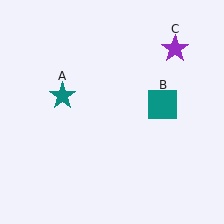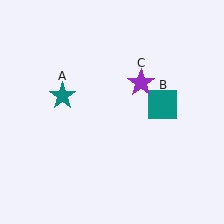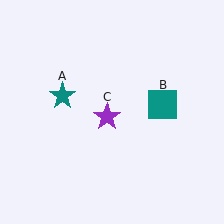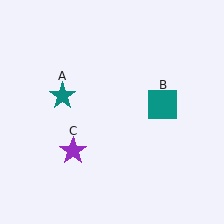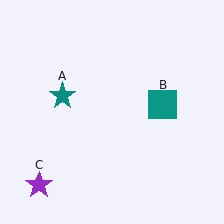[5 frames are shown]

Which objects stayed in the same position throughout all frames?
Teal star (object A) and teal square (object B) remained stationary.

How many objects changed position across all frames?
1 object changed position: purple star (object C).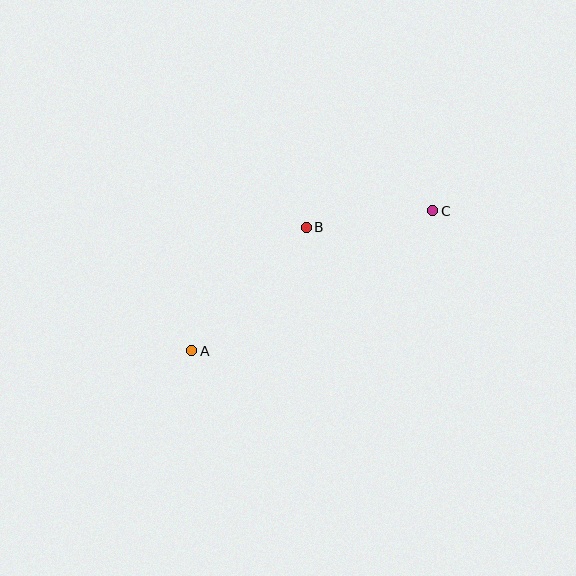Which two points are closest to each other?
Points B and C are closest to each other.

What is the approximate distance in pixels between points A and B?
The distance between A and B is approximately 169 pixels.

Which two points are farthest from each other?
Points A and C are farthest from each other.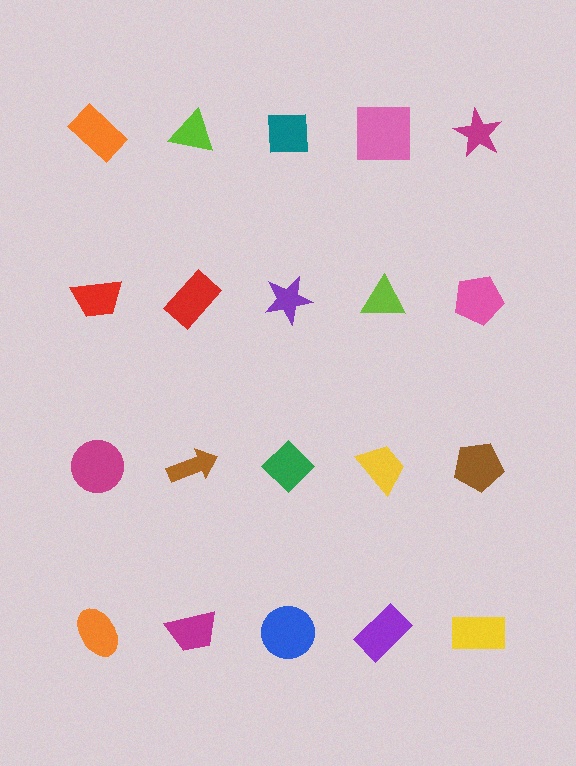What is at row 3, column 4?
A yellow trapezoid.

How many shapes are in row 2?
5 shapes.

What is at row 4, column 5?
A yellow rectangle.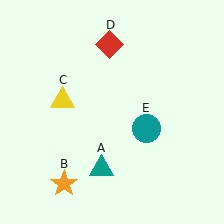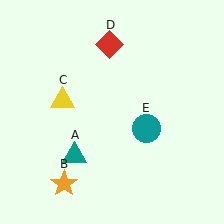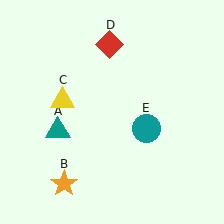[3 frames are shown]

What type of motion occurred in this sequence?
The teal triangle (object A) rotated clockwise around the center of the scene.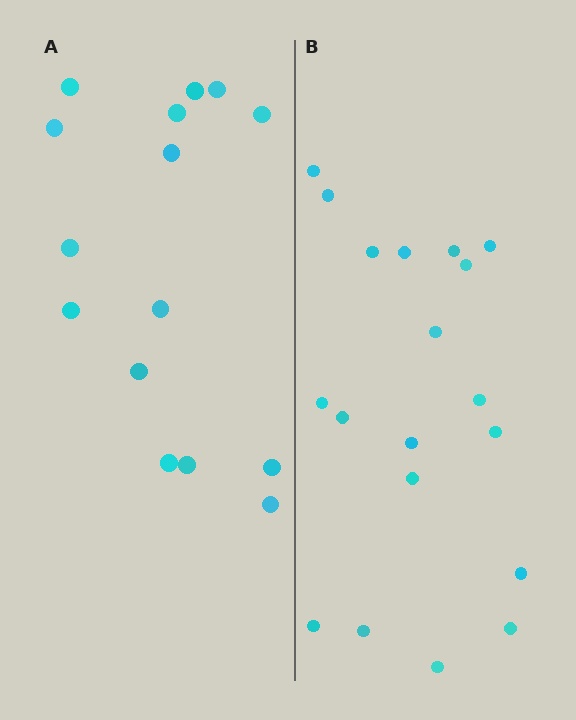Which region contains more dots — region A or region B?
Region B (the right region) has more dots.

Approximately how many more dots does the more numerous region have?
Region B has about 4 more dots than region A.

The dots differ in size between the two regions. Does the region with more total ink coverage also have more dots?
No. Region A has more total ink coverage because its dots are larger, but region B actually contains more individual dots. Total area can be misleading — the number of items is what matters here.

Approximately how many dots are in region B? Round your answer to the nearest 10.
About 20 dots. (The exact count is 19, which rounds to 20.)